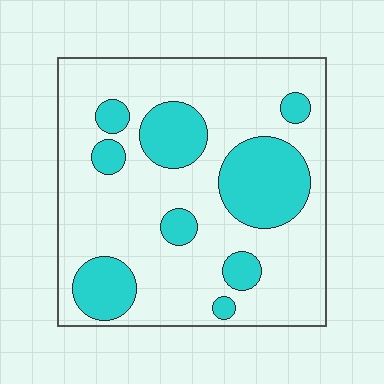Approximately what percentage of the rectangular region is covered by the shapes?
Approximately 25%.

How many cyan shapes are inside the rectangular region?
9.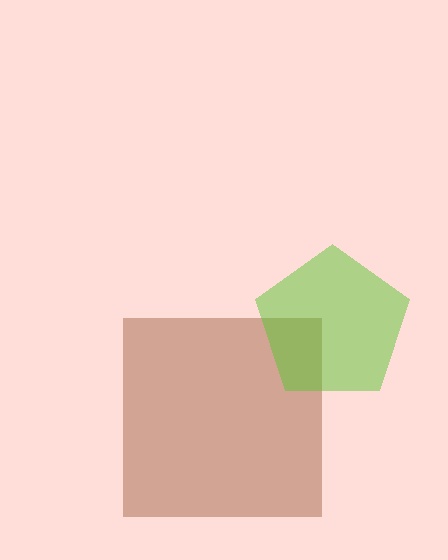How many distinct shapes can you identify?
There are 2 distinct shapes: a brown square, a lime pentagon.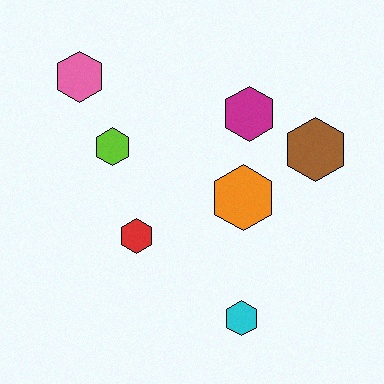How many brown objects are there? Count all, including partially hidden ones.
There is 1 brown object.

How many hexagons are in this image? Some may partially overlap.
There are 7 hexagons.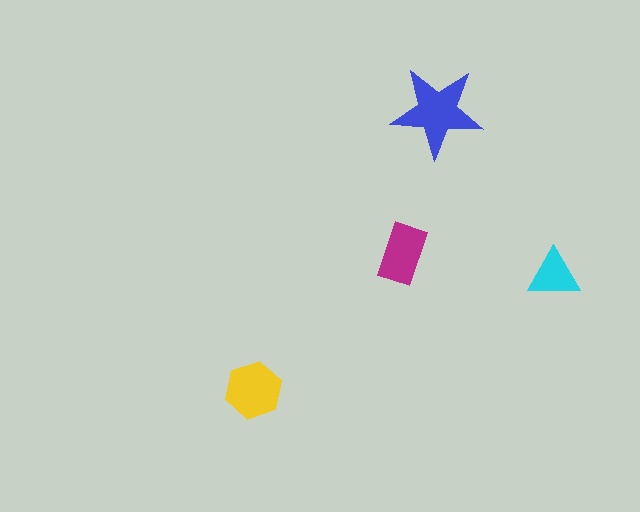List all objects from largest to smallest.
The blue star, the yellow hexagon, the magenta rectangle, the cyan triangle.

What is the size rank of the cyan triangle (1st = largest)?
4th.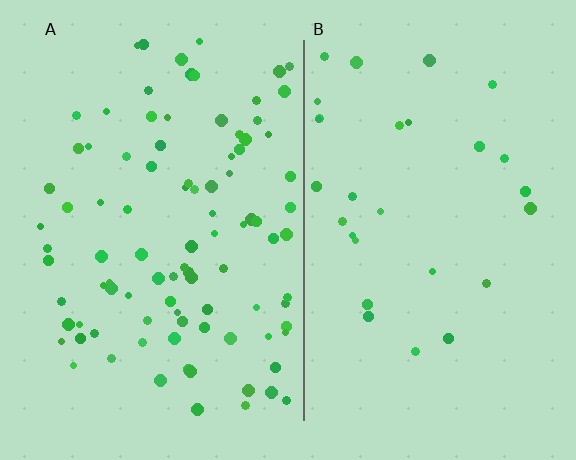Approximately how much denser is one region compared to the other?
Approximately 3.3× — region A over region B.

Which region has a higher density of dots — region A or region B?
A (the left).